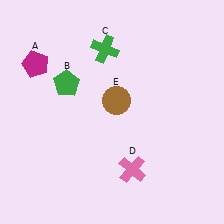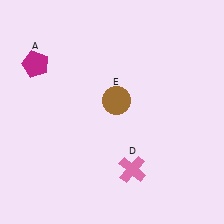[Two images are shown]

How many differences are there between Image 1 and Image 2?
There are 2 differences between the two images.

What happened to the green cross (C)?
The green cross (C) was removed in Image 2. It was in the top-left area of Image 1.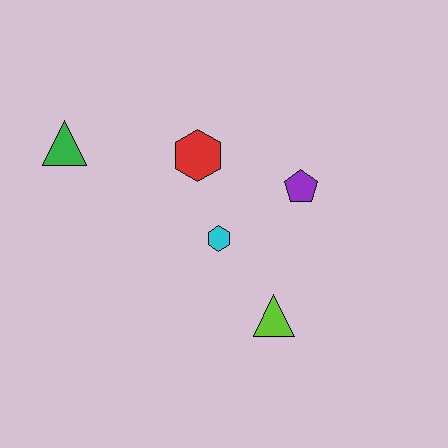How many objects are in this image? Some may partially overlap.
There are 5 objects.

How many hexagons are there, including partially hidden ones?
There are 2 hexagons.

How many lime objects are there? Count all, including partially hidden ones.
There is 1 lime object.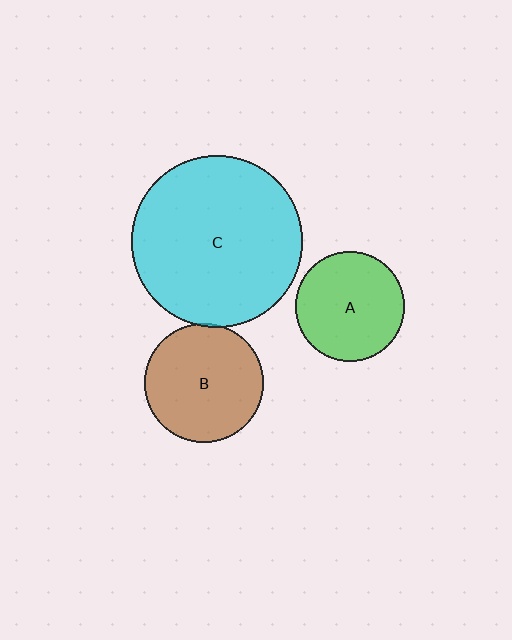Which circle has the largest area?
Circle C (cyan).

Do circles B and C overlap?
Yes.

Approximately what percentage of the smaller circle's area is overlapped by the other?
Approximately 5%.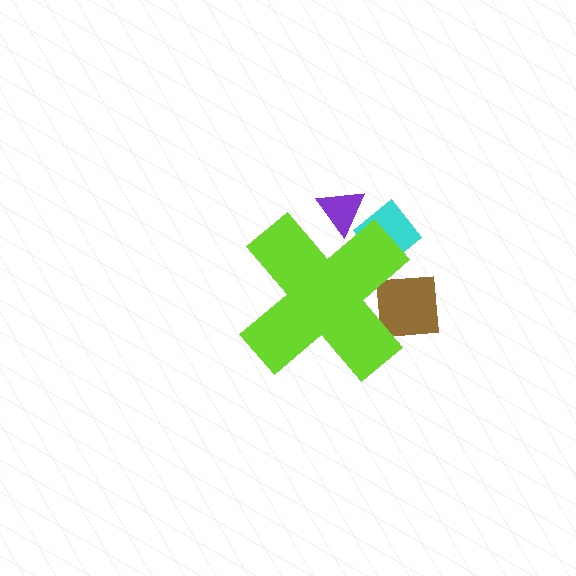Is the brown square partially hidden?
Yes, the brown square is partially hidden behind the lime cross.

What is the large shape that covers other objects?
A lime cross.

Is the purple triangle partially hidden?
Yes, the purple triangle is partially hidden behind the lime cross.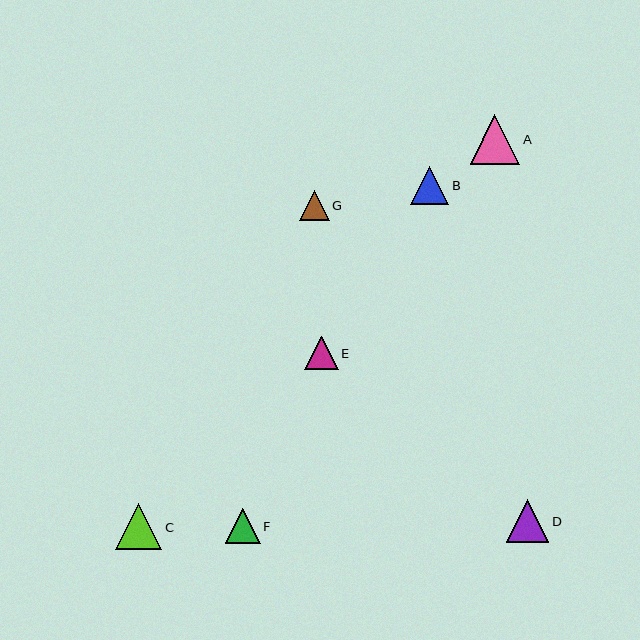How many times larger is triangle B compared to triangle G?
Triangle B is approximately 1.3 times the size of triangle G.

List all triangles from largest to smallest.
From largest to smallest: A, C, D, B, F, E, G.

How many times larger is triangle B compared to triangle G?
Triangle B is approximately 1.3 times the size of triangle G.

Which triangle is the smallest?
Triangle G is the smallest with a size of approximately 29 pixels.